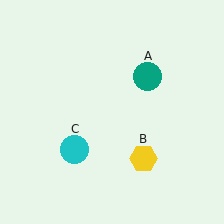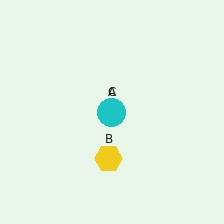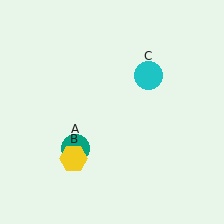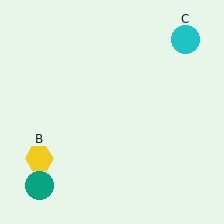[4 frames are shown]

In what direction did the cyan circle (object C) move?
The cyan circle (object C) moved up and to the right.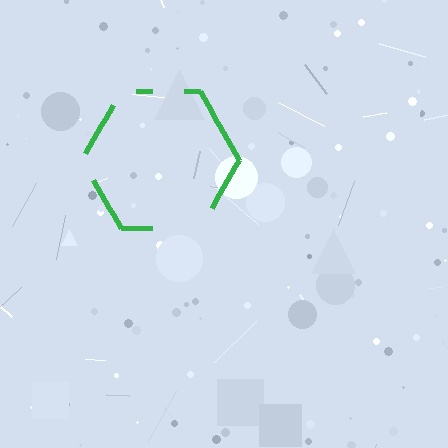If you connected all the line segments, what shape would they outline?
They would outline a hexagon.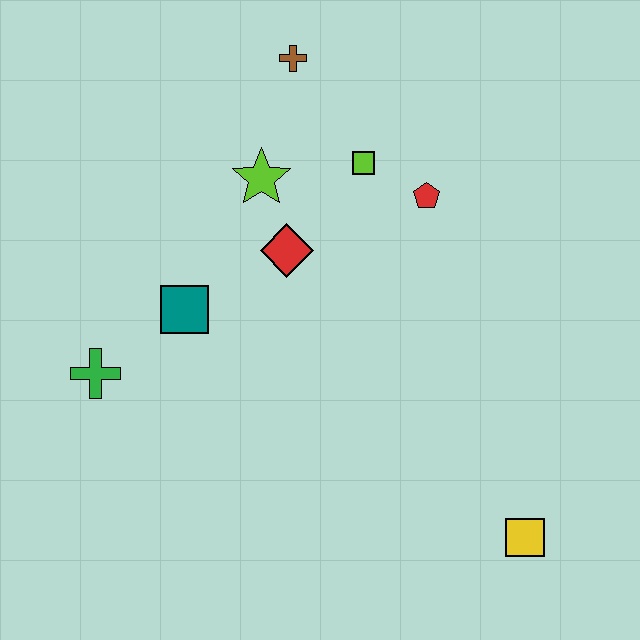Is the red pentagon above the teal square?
Yes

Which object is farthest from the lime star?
The yellow square is farthest from the lime star.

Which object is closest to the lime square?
The red pentagon is closest to the lime square.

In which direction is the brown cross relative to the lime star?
The brown cross is above the lime star.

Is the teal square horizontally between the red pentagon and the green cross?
Yes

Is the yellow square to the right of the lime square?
Yes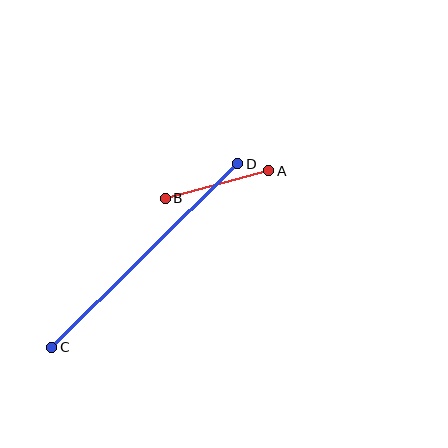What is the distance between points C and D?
The distance is approximately 261 pixels.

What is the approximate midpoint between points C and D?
The midpoint is at approximately (145, 255) pixels.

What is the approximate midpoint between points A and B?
The midpoint is at approximately (217, 185) pixels.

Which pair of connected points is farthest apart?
Points C and D are farthest apart.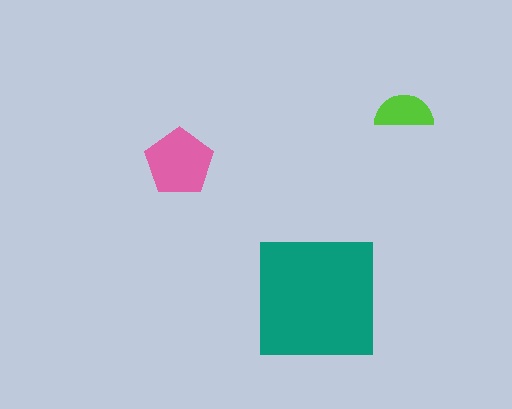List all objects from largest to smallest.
The teal square, the pink pentagon, the lime semicircle.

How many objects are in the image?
There are 3 objects in the image.